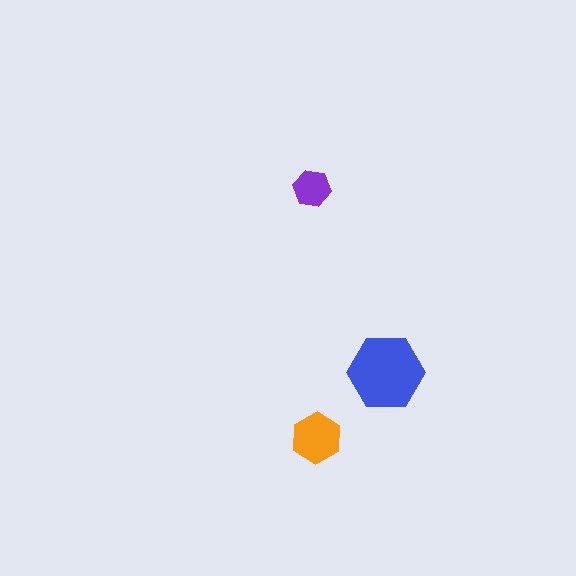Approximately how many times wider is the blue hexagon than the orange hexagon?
About 1.5 times wider.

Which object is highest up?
The purple hexagon is topmost.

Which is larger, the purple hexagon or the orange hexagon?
The orange one.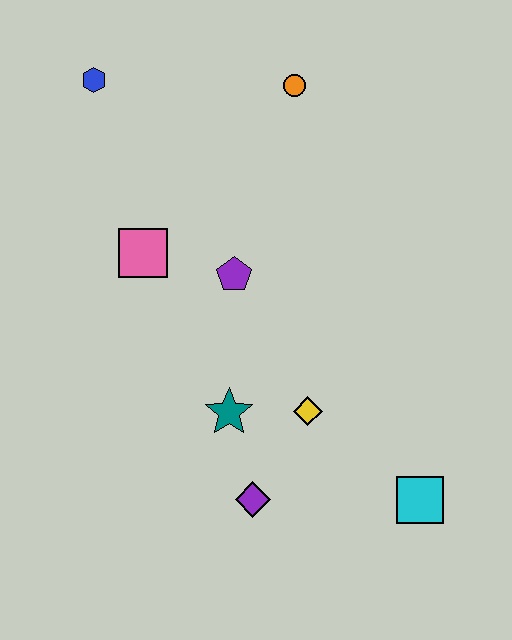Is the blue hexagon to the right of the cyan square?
No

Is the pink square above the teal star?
Yes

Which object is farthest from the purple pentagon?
The cyan square is farthest from the purple pentagon.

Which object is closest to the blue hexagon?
The pink square is closest to the blue hexagon.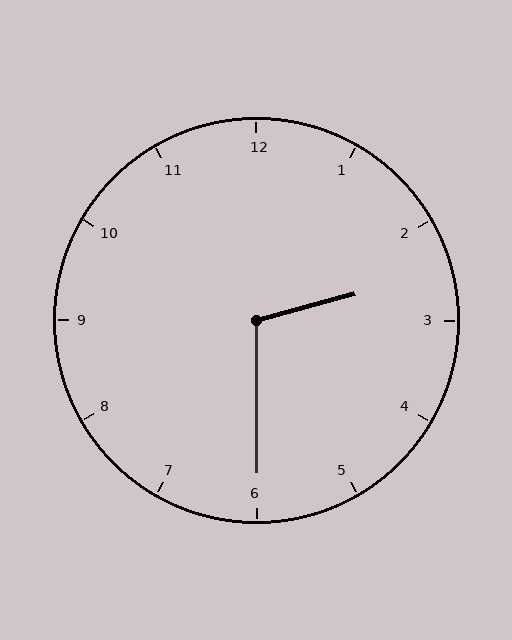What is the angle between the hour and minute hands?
Approximately 105 degrees.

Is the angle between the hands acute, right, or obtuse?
It is obtuse.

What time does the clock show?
2:30.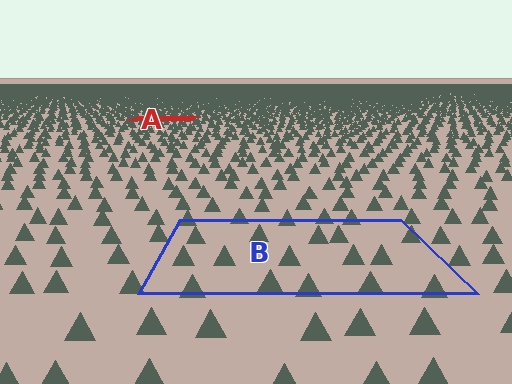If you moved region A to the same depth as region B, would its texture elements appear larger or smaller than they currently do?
They would appear larger. At a closer depth, the same texture elements are projected at a bigger on-screen size.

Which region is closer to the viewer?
Region B is closer. The texture elements there are larger and more spread out.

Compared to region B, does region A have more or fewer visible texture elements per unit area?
Region A has more texture elements per unit area — they are packed more densely because it is farther away.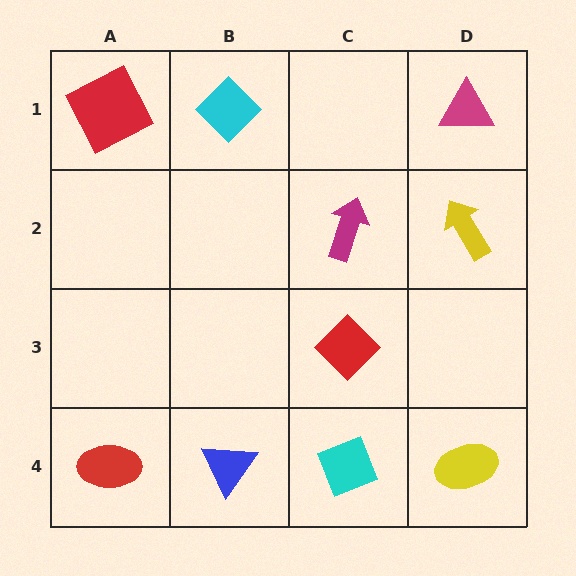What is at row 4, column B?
A blue triangle.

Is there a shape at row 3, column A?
No, that cell is empty.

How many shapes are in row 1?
3 shapes.